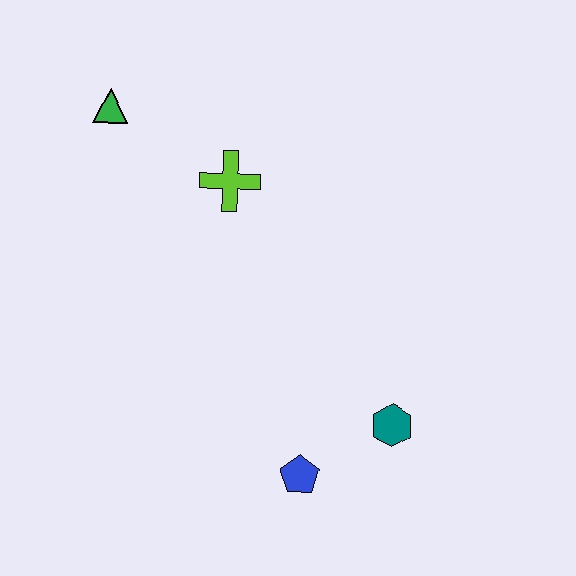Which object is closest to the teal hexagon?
The blue pentagon is closest to the teal hexagon.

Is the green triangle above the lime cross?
Yes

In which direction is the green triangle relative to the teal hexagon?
The green triangle is above the teal hexagon.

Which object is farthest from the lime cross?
The blue pentagon is farthest from the lime cross.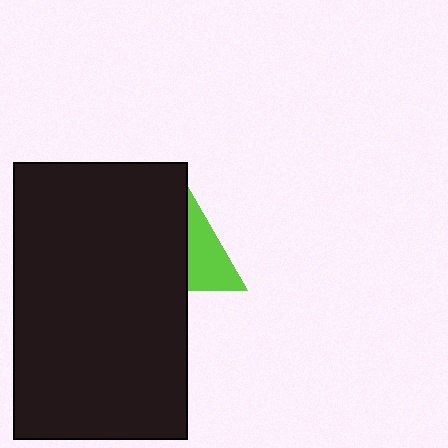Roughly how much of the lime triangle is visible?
A small part of it is visible (roughly 39%).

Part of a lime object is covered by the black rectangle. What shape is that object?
It is a triangle.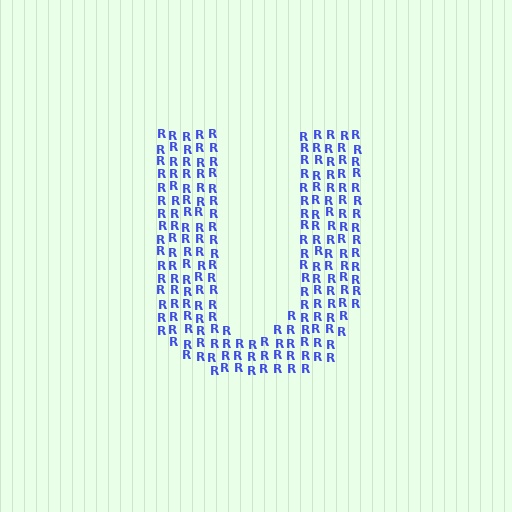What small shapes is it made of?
It is made of small letter R's.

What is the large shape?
The large shape is the letter U.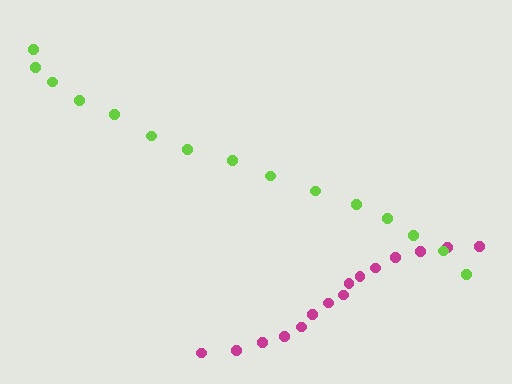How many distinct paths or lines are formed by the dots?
There are 2 distinct paths.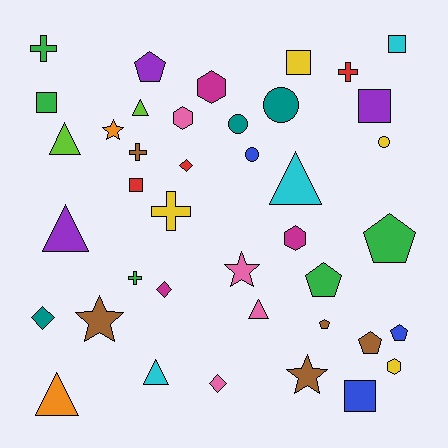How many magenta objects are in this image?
There are 3 magenta objects.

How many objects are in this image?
There are 40 objects.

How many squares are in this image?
There are 6 squares.